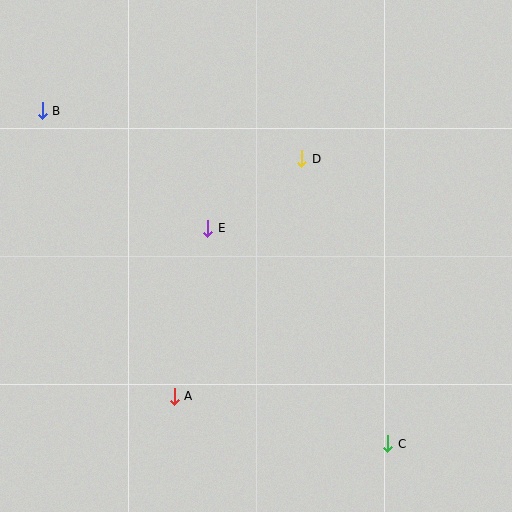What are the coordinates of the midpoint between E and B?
The midpoint between E and B is at (125, 170).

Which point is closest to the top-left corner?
Point B is closest to the top-left corner.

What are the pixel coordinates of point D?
Point D is at (302, 159).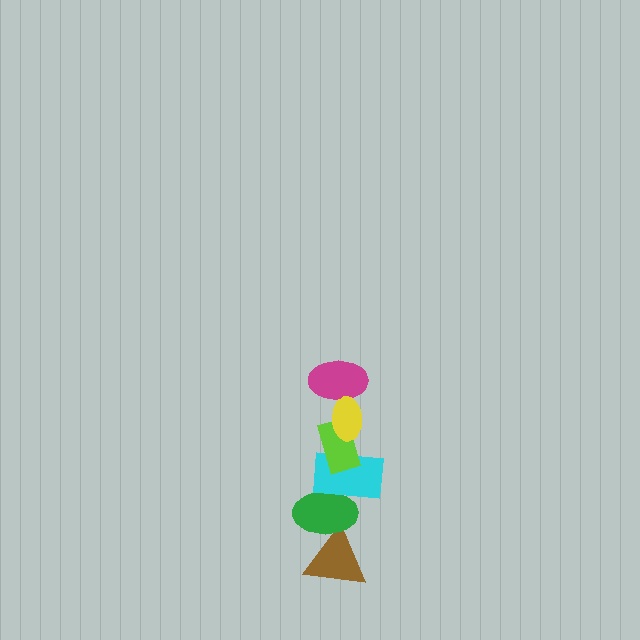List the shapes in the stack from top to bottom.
From top to bottom: the yellow ellipse, the magenta ellipse, the lime rectangle, the cyan rectangle, the green ellipse, the brown triangle.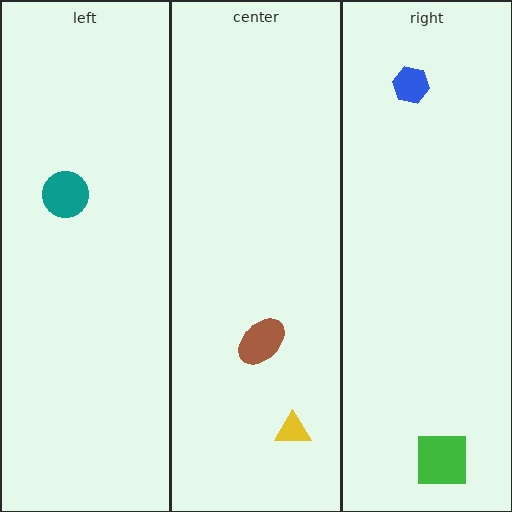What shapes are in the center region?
The brown ellipse, the yellow triangle.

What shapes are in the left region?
The teal circle.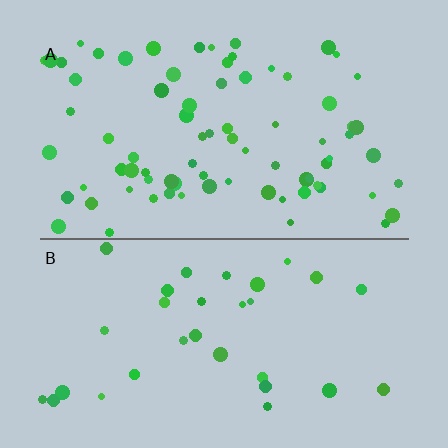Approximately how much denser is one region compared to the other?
Approximately 2.4× — region A over region B.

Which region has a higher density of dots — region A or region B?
A (the top).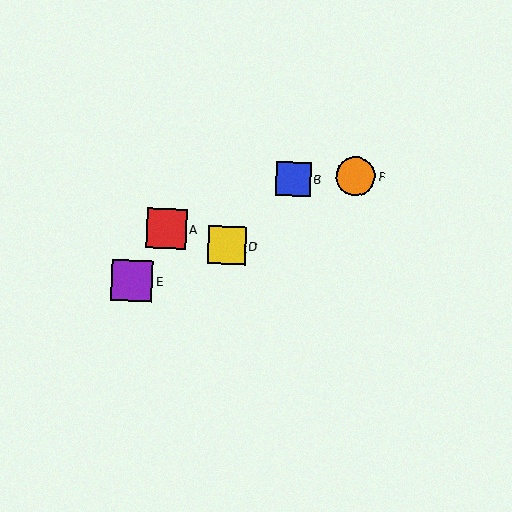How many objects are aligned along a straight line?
3 objects (B, C, D) are aligned along a straight line.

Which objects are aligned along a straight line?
Objects B, C, D are aligned along a straight line.